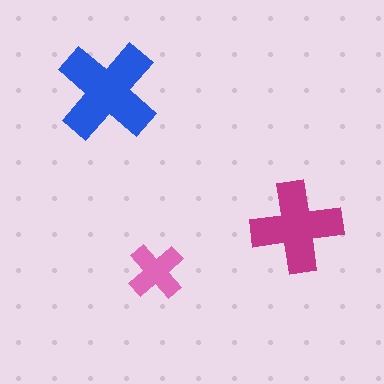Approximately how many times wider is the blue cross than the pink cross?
About 2 times wider.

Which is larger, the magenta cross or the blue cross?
The blue one.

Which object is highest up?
The blue cross is topmost.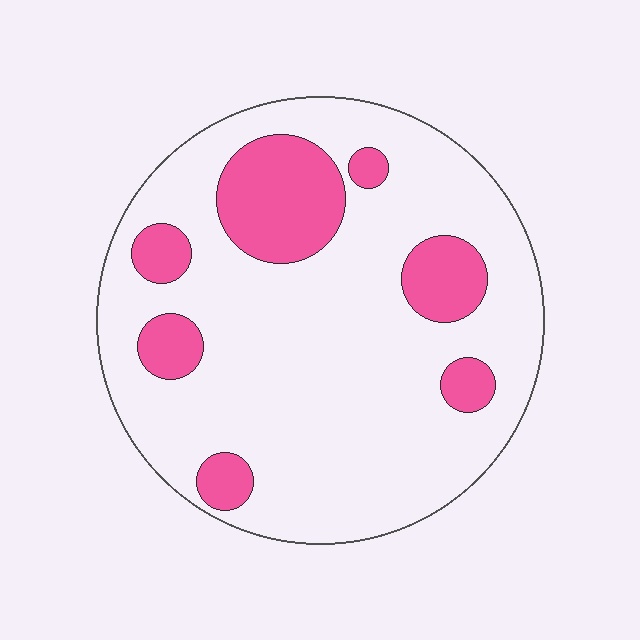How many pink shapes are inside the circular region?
7.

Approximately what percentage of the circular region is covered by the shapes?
Approximately 20%.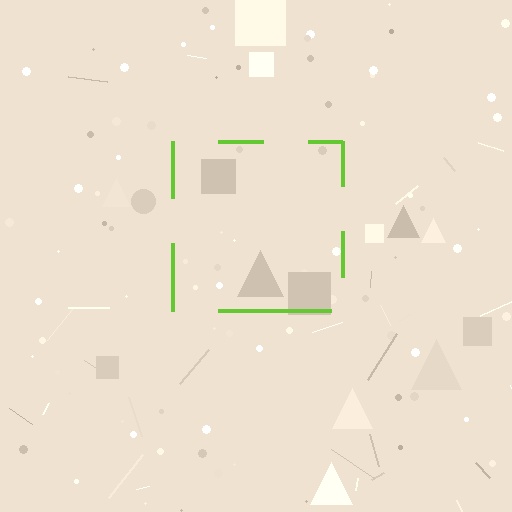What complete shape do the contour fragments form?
The contour fragments form a square.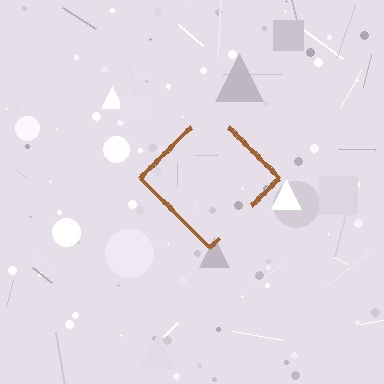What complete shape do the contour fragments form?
The contour fragments form a diamond.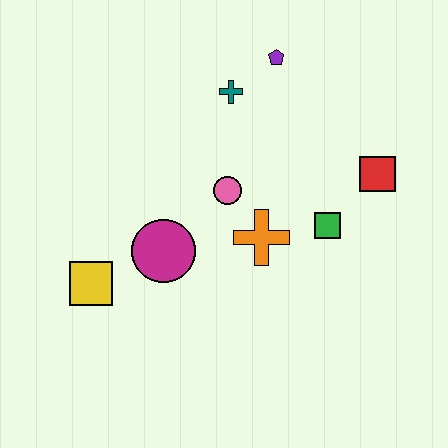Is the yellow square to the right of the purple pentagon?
No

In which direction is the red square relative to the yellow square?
The red square is to the right of the yellow square.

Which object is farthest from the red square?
The yellow square is farthest from the red square.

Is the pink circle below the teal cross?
Yes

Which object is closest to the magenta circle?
The yellow square is closest to the magenta circle.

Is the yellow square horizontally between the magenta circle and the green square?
No